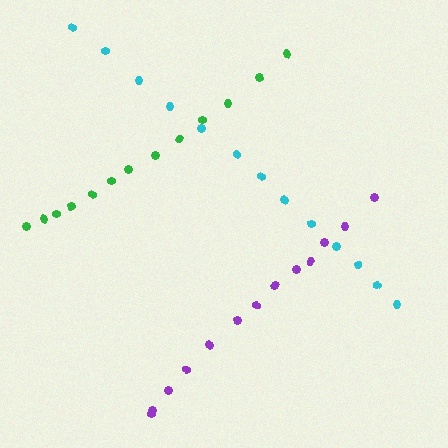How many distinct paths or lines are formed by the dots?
There are 3 distinct paths.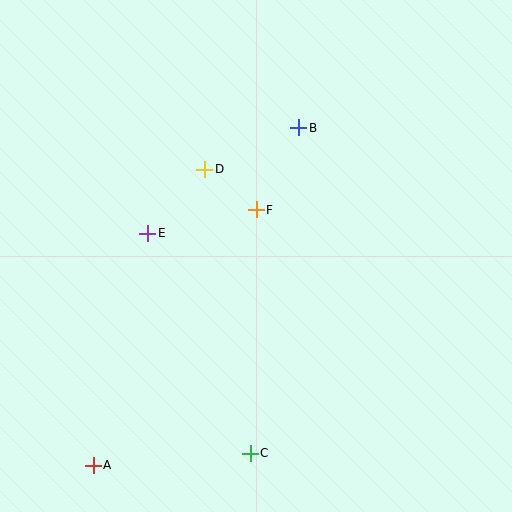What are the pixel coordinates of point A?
Point A is at (93, 465).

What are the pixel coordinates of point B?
Point B is at (298, 128).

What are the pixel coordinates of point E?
Point E is at (148, 233).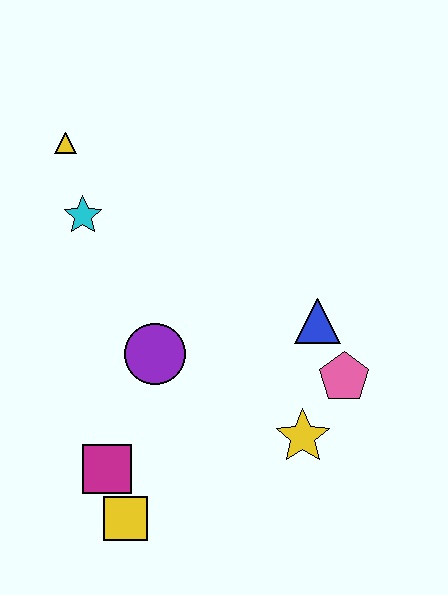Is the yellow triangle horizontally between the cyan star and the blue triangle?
No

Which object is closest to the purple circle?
The magenta square is closest to the purple circle.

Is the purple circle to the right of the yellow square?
Yes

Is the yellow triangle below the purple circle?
No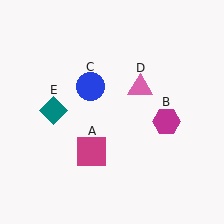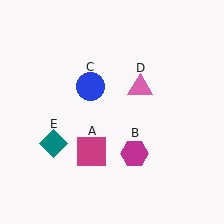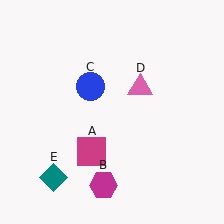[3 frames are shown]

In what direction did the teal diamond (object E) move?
The teal diamond (object E) moved down.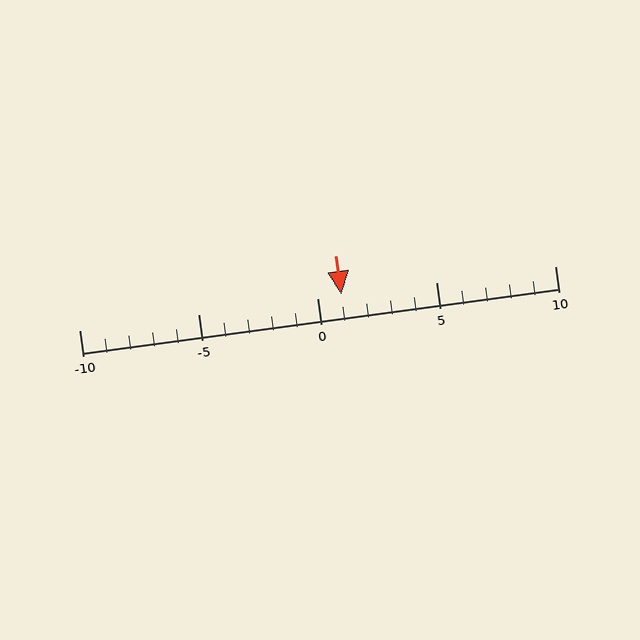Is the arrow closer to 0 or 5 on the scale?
The arrow is closer to 0.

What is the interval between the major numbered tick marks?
The major tick marks are spaced 5 units apart.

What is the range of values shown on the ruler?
The ruler shows values from -10 to 10.